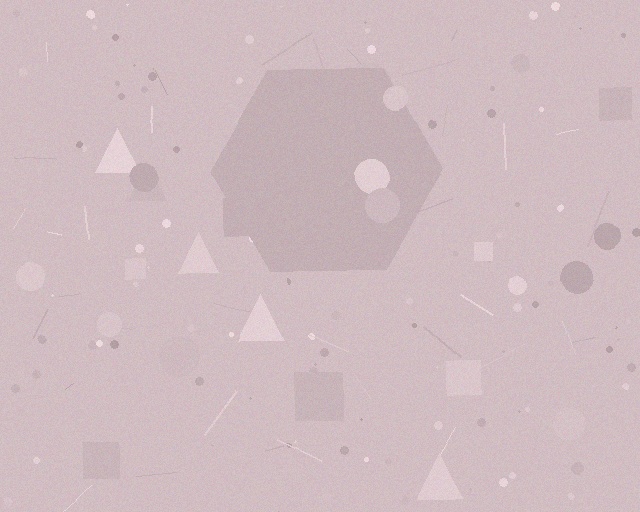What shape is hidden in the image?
A hexagon is hidden in the image.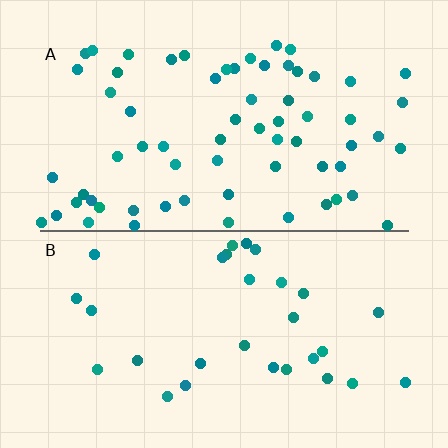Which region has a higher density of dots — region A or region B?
A (the top).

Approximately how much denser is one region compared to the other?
Approximately 2.2× — region A over region B.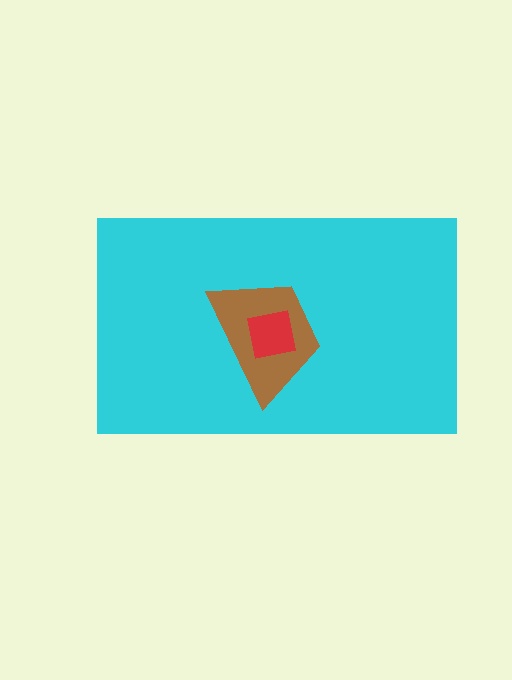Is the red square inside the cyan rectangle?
Yes.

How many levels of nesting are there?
3.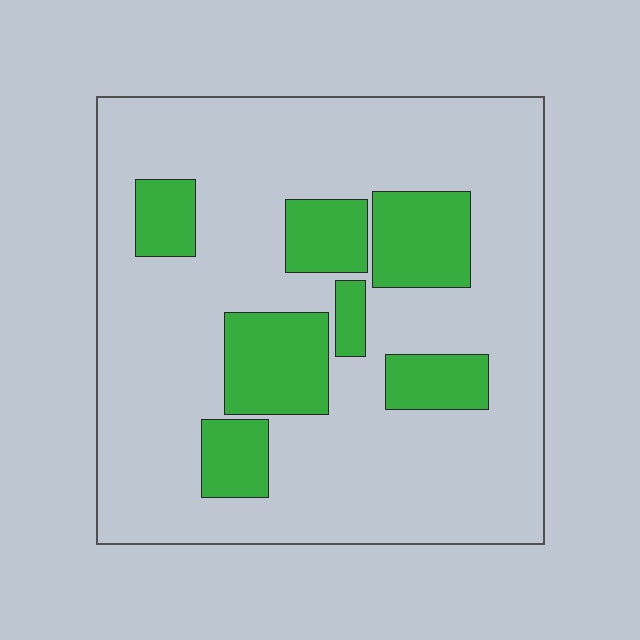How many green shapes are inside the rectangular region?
7.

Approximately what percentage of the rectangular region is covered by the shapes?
Approximately 20%.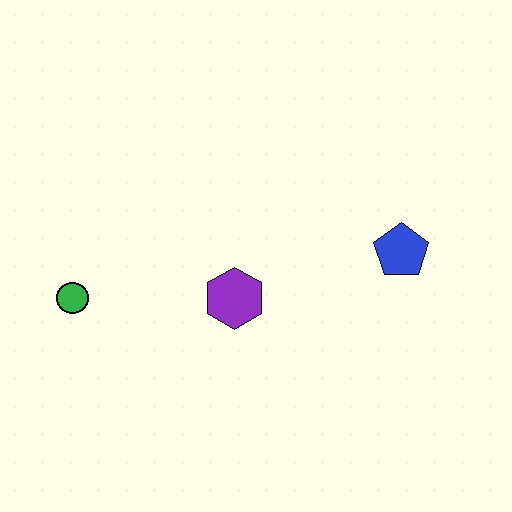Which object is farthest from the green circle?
The blue pentagon is farthest from the green circle.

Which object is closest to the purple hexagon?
The green circle is closest to the purple hexagon.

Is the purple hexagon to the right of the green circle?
Yes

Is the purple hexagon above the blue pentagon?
No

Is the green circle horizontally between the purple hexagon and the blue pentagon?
No